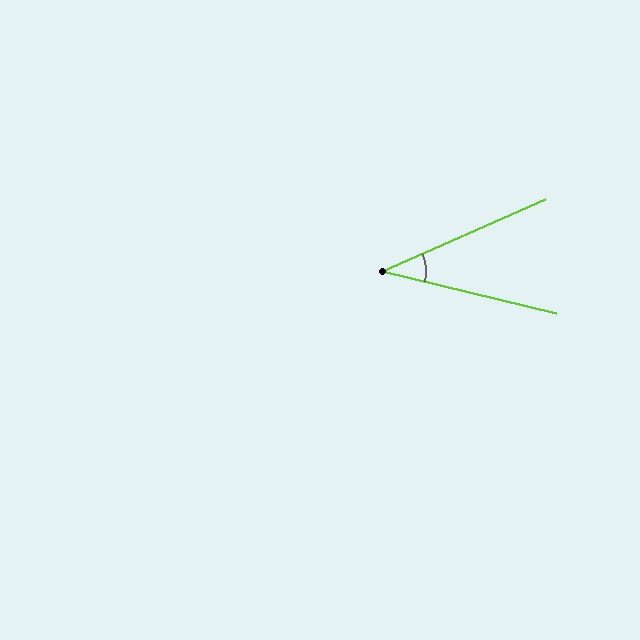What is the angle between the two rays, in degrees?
Approximately 37 degrees.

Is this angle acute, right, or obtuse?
It is acute.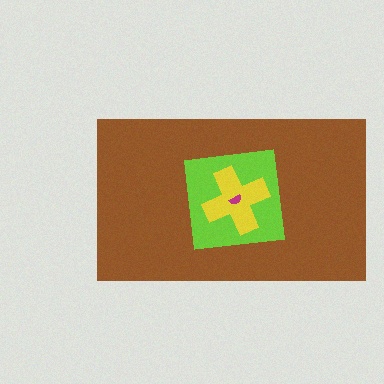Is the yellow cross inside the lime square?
Yes.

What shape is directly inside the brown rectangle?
The lime square.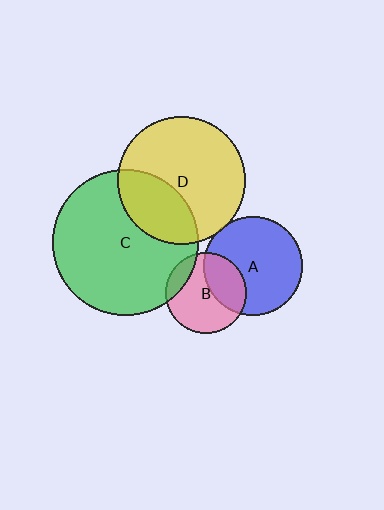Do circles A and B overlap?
Yes.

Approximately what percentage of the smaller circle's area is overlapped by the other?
Approximately 35%.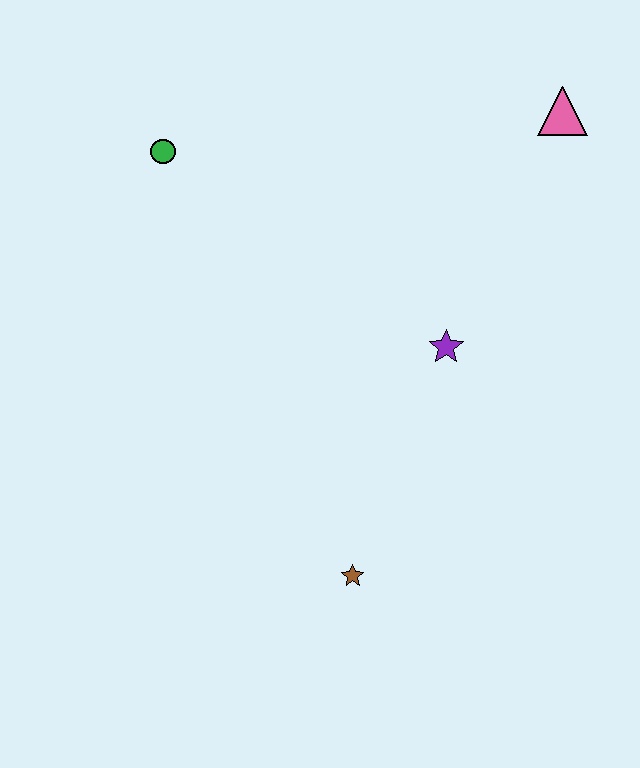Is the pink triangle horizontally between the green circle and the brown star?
No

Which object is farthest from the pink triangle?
The brown star is farthest from the pink triangle.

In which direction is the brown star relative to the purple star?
The brown star is below the purple star.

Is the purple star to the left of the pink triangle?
Yes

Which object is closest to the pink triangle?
The purple star is closest to the pink triangle.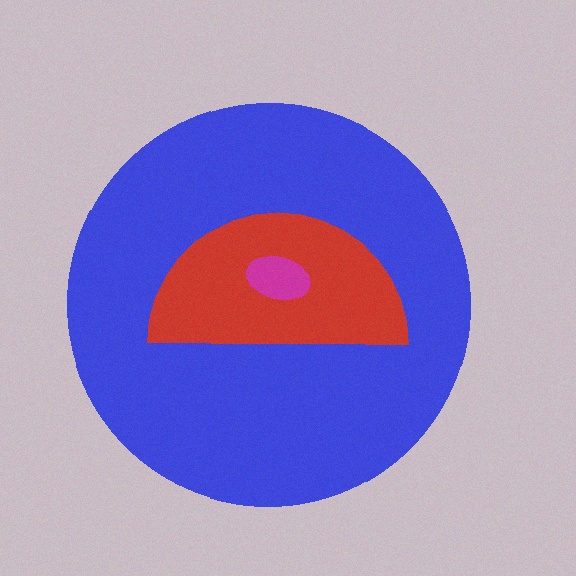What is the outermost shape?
The blue circle.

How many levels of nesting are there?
3.